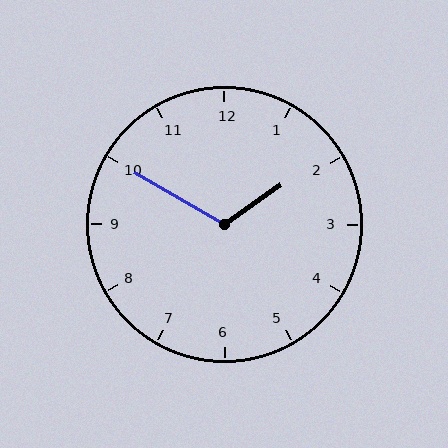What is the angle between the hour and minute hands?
Approximately 115 degrees.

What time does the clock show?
1:50.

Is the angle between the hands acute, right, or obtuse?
It is obtuse.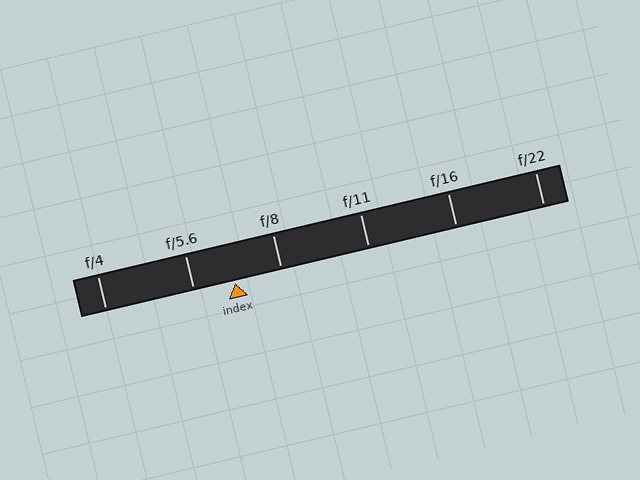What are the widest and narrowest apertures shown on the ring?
The widest aperture shown is f/4 and the narrowest is f/22.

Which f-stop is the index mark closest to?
The index mark is closest to f/5.6.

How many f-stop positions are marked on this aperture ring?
There are 6 f-stop positions marked.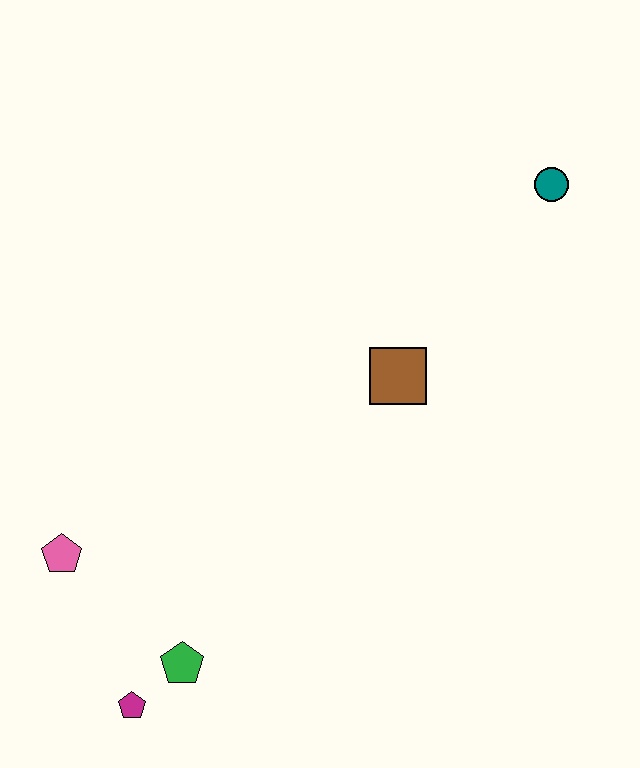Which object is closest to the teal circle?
The brown square is closest to the teal circle.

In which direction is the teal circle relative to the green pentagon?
The teal circle is above the green pentagon.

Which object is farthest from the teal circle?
The magenta pentagon is farthest from the teal circle.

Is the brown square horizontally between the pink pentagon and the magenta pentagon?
No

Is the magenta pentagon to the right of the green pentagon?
No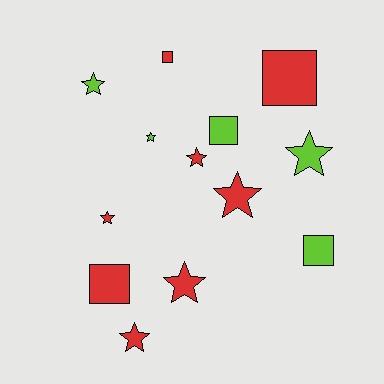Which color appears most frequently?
Red, with 8 objects.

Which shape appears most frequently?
Star, with 8 objects.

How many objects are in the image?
There are 13 objects.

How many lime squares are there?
There are 2 lime squares.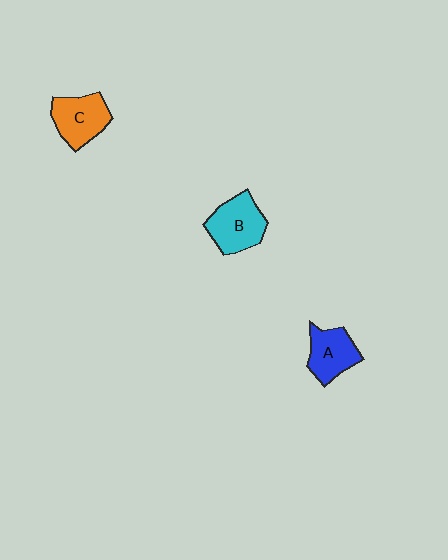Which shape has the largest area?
Shape B (cyan).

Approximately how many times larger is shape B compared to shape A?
Approximately 1.2 times.